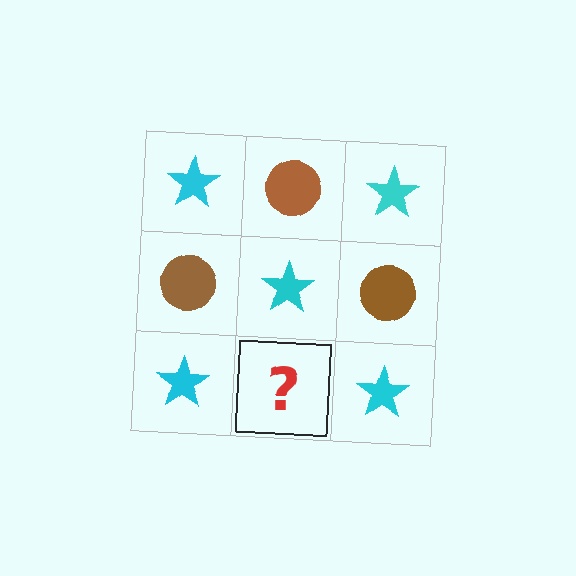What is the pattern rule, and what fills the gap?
The rule is that it alternates cyan star and brown circle in a checkerboard pattern. The gap should be filled with a brown circle.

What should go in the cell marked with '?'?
The missing cell should contain a brown circle.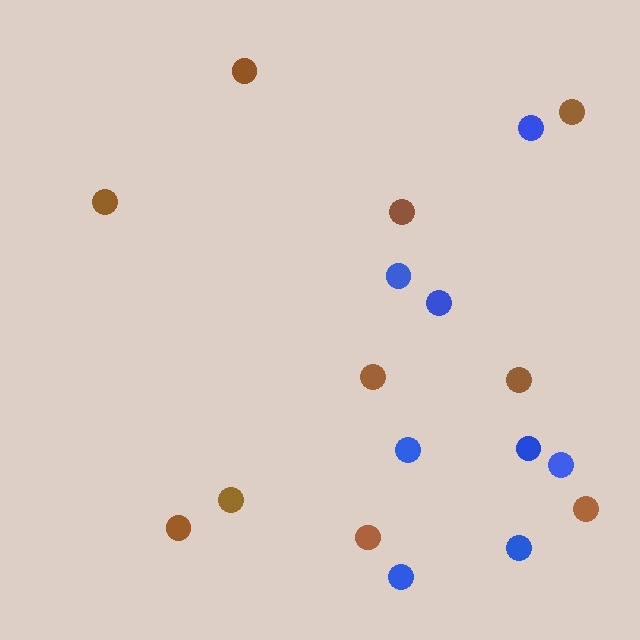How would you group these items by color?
There are 2 groups: one group of blue circles (8) and one group of brown circles (10).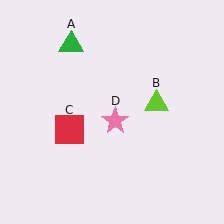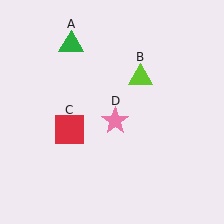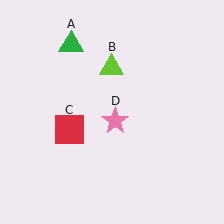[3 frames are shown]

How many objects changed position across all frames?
1 object changed position: lime triangle (object B).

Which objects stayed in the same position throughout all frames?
Green triangle (object A) and red square (object C) and pink star (object D) remained stationary.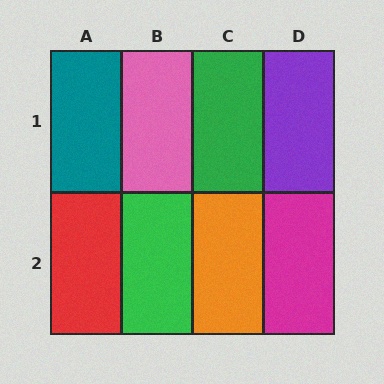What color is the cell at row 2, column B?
Green.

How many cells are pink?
1 cell is pink.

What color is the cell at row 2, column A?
Red.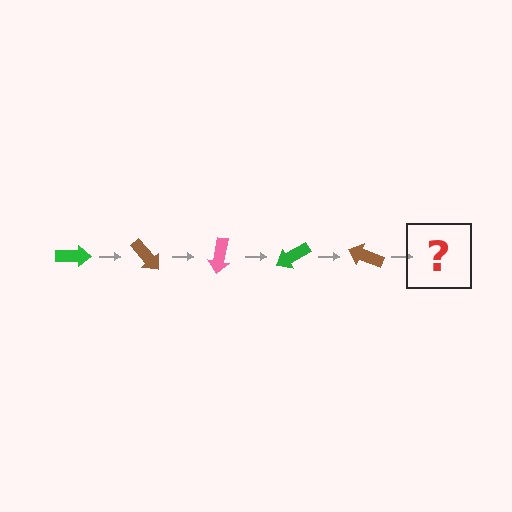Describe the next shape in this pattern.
It should be a pink arrow, rotated 250 degrees from the start.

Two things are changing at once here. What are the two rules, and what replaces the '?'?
The two rules are that it rotates 50 degrees each step and the color cycles through green, brown, and pink. The '?' should be a pink arrow, rotated 250 degrees from the start.